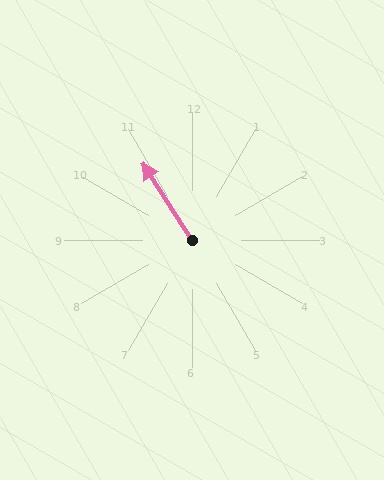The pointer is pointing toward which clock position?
Roughly 11 o'clock.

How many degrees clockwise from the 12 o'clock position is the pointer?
Approximately 327 degrees.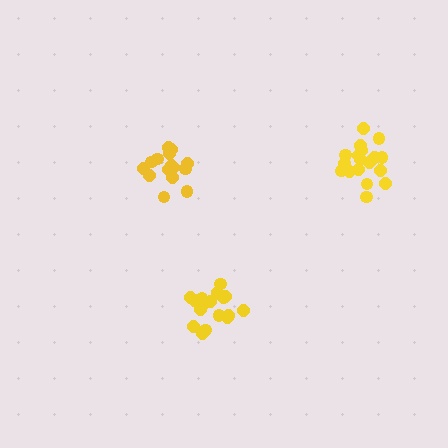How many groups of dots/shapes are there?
There are 3 groups.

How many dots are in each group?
Group 1: 18 dots, Group 2: 19 dots, Group 3: 16 dots (53 total).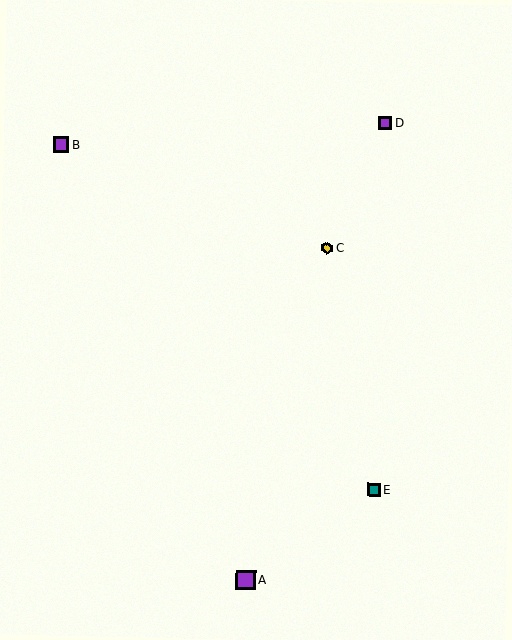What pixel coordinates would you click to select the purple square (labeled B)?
Click at (61, 144) to select the purple square B.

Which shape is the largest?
The purple square (labeled A) is the largest.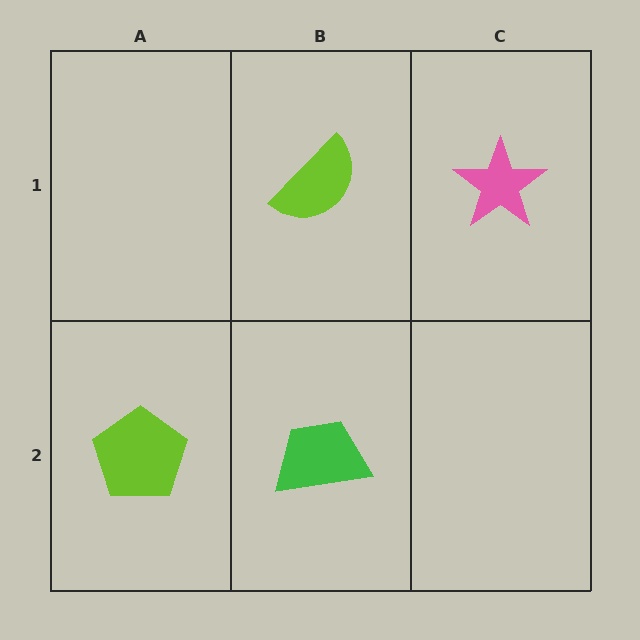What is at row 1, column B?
A lime semicircle.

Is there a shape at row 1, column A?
No, that cell is empty.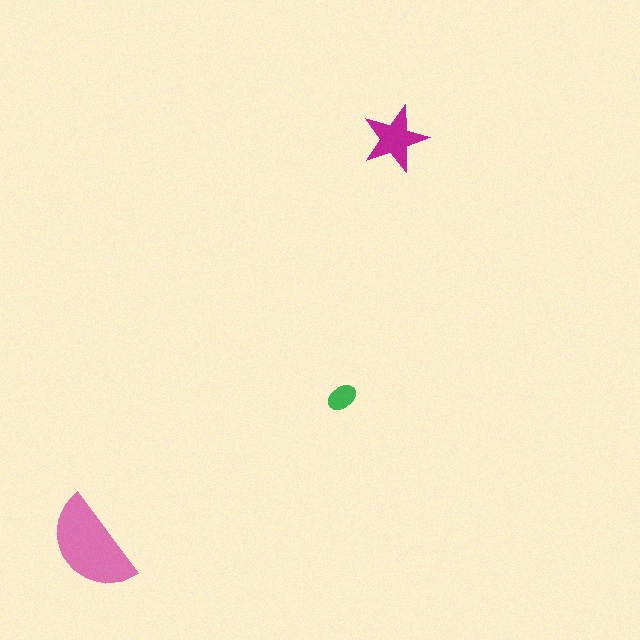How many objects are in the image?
There are 3 objects in the image.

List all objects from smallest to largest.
The green ellipse, the magenta star, the pink semicircle.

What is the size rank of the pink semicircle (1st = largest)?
1st.